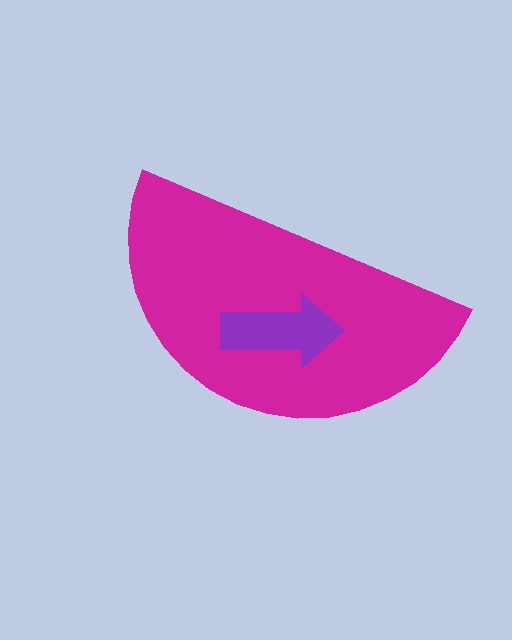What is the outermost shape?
The magenta semicircle.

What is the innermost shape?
The purple arrow.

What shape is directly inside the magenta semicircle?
The purple arrow.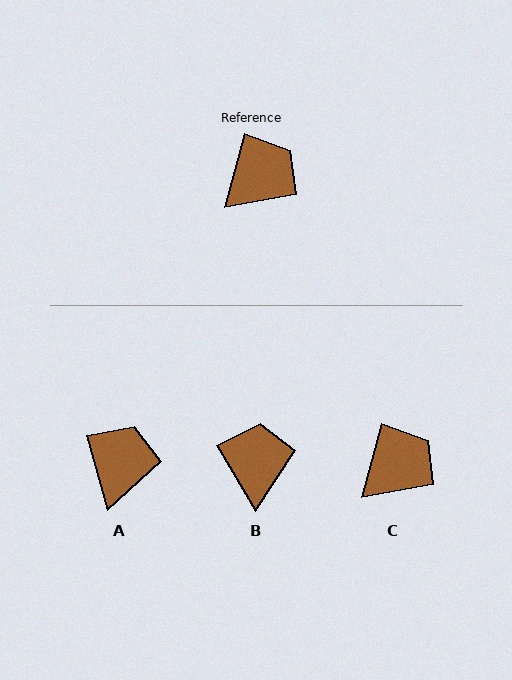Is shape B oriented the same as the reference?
No, it is off by about 46 degrees.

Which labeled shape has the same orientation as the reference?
C.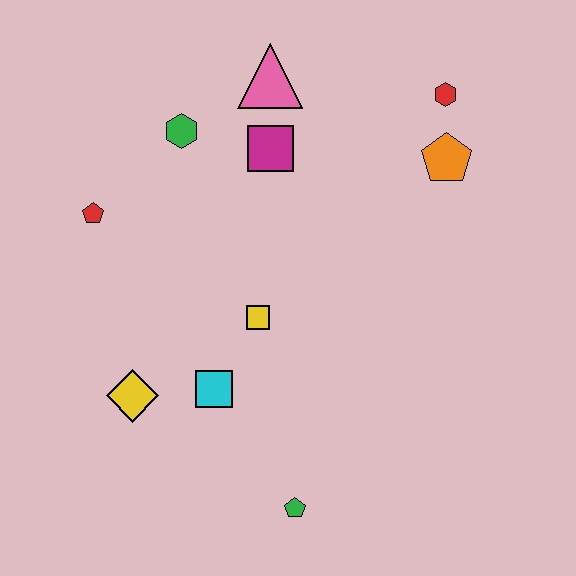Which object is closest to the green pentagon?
The cyan square is closest to the green pentagon.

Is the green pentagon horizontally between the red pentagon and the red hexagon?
Yes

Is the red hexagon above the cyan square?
Yes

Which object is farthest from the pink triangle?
The green pentagon is farthest from the pink triangle.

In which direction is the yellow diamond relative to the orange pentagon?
The yellow diamond is to the left of the orange pentagon.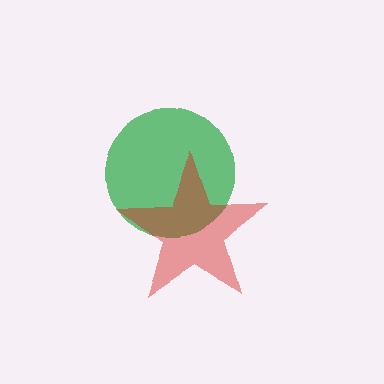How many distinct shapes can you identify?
There are 2 distinct shapes: a green circle, a red star.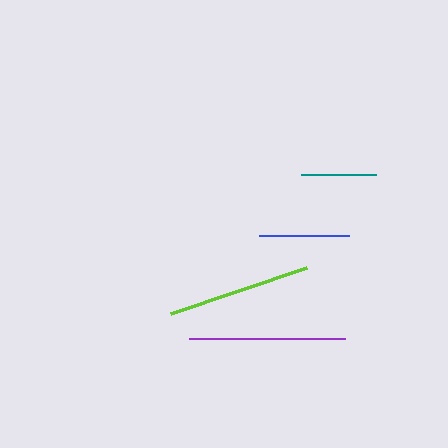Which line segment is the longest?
The purple line is the longest at approximately 156 pixels.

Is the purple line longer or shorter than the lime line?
The purple line is longer than the lime line.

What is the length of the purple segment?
The purple segment is approximately 156 pixels long.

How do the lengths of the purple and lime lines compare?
The purple and lime lines are approximately the same length.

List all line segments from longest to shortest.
From longest to shortest: purple, lime, blue, teal.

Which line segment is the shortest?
The teal line is the shortest at approximately 75 pixels.